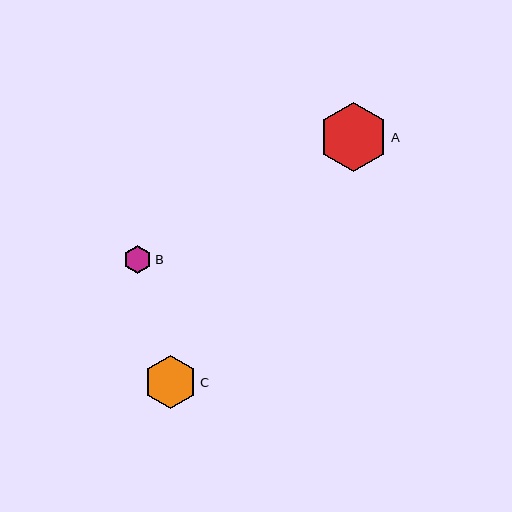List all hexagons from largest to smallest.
From largest to smallest: A, C, B.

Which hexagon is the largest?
Hexagon A is the largest with a size of approximately 69 pixels.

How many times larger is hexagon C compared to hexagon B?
Hexagon C is approximately 1.9 times the size of hexagon B.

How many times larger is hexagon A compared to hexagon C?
Hexagon A is approximately 1.3 times the size of hexagon C.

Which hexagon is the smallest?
Hexagon B is the smallest with a size of approximately 28 pixels.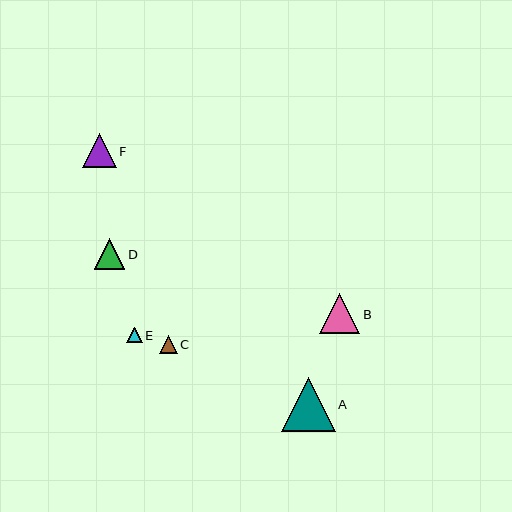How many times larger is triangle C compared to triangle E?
Triangle C is approximately 1.2 times the size of triangle E.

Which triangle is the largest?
Triangle A is the largest with a size of approximately 54 pixels.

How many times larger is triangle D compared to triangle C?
Triangle D is approximately 1.7 times the size of triangle C.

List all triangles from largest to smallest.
From largest to smallest: A, B, F, D, C, E.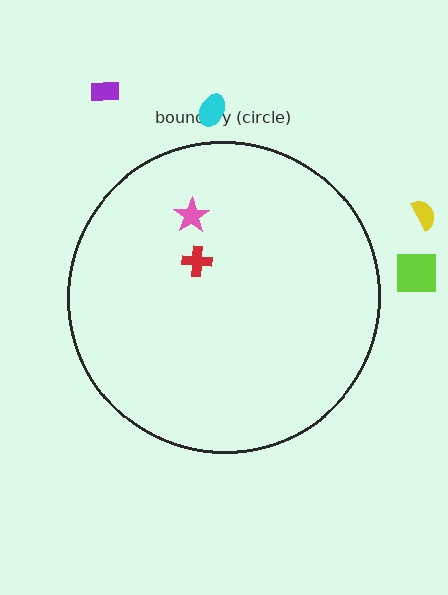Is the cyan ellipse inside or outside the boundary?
Outside.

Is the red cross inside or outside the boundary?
Inside.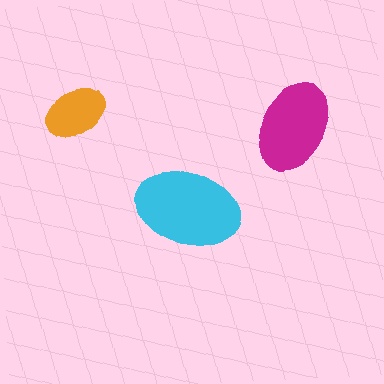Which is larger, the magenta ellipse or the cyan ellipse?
The cyan one.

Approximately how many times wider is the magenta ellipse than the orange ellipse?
About 1.5 times wider.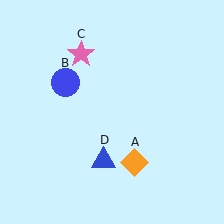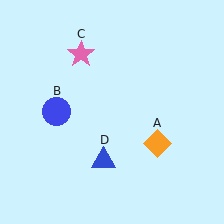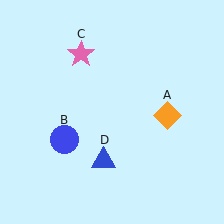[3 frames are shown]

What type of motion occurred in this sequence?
The orange diamond (object A), blue circle (object B) rotated counterclockwise around the center of the scene.